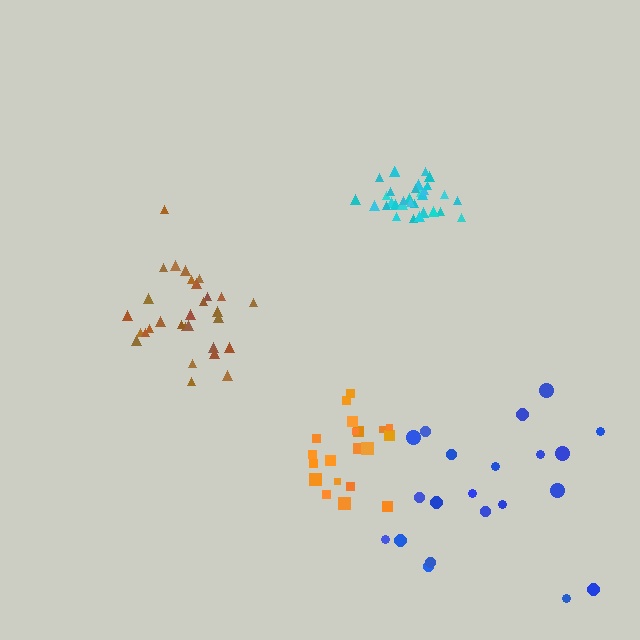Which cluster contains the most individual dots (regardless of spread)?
Cyan (32).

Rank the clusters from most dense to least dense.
cyan, orange, brown, blue.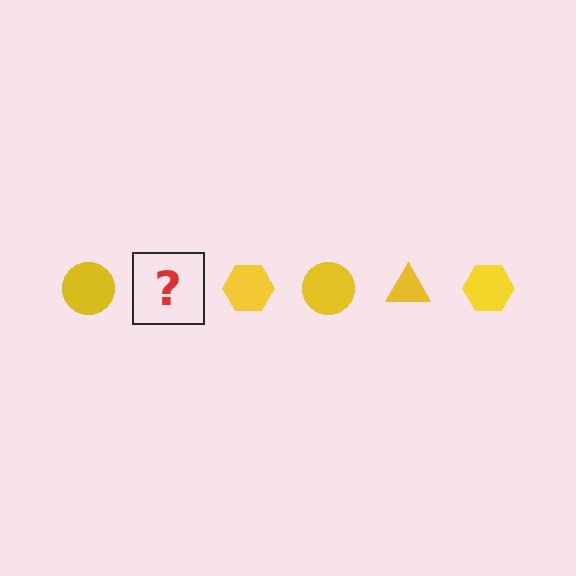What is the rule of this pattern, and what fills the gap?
The rule is that the pattern cycles through circle, triangle, hexagon shapes in yellow. The gap should be filled with a yellow triangle.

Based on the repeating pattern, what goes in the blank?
The blank should be a yellow triangle.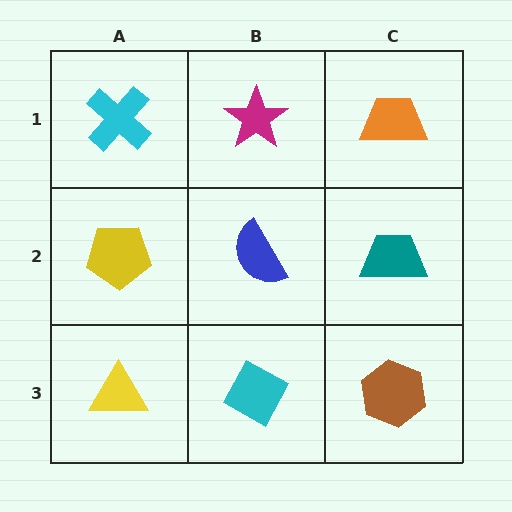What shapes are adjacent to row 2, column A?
A cyan cross (row 1, column A), a yellow triangle (row 3, column A), a blue semicircle (row 2, column B).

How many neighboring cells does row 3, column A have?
2.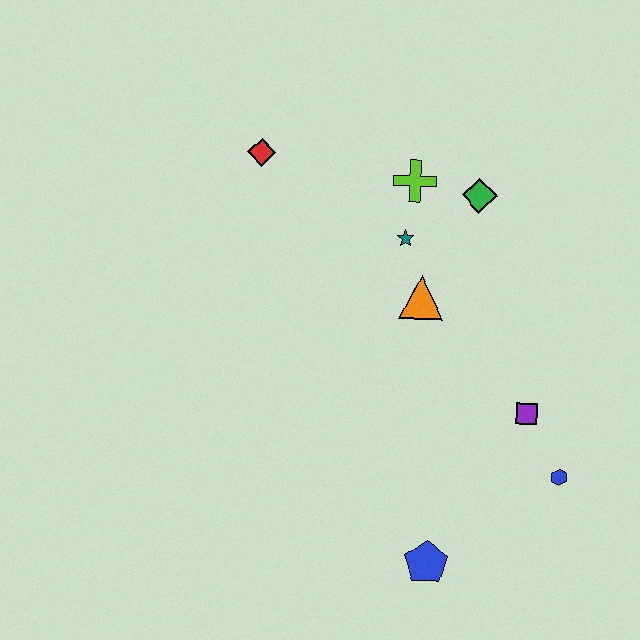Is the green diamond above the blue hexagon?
Yes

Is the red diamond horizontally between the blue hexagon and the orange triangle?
No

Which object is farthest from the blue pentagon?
The red diamond is farthest from the blue pentagon.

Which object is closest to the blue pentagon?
The blue hexagon is closest to the blue pentagon.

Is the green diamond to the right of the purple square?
No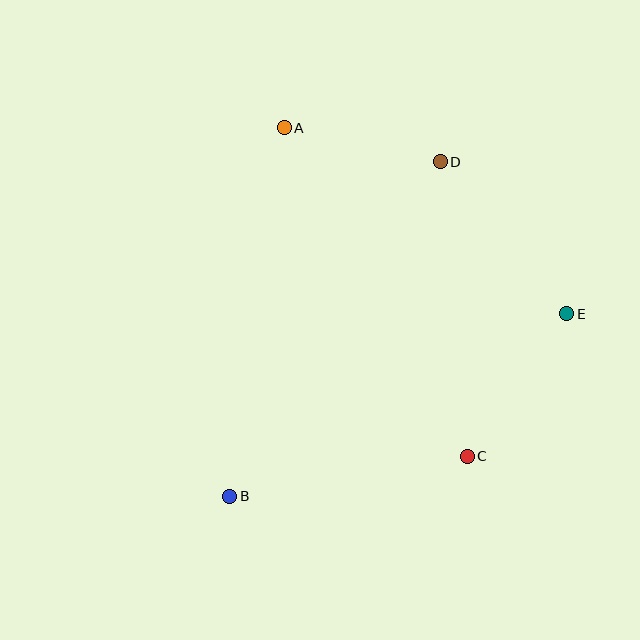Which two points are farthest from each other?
Points B and D are farthest from each other.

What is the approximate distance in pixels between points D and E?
The distance between D and E is approximately 198 pixels.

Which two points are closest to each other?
Points A and D are closest to each other.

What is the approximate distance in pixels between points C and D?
The distance between C and D is approximately 296 pixels.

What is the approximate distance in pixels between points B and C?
The distance between B and C is approximately 241 pixels.